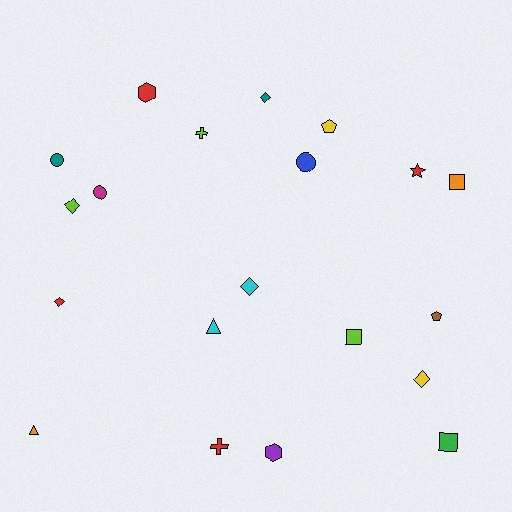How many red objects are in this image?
There are 4 red objects.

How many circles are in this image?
There are 3 circles.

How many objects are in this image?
There are 20 objects.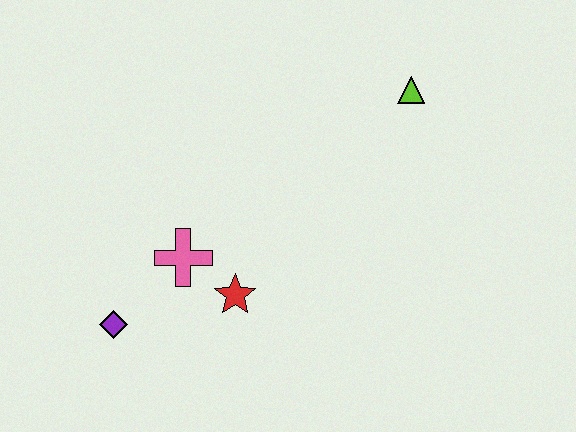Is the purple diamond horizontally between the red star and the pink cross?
No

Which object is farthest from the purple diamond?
The lime triangle is farthest from the purple diamond.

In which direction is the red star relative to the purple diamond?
The red star is to the right of the purple diamond.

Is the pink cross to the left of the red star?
Yes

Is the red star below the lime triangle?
Yes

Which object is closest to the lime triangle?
The red star is closest to the lime triangle.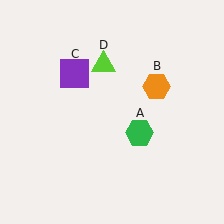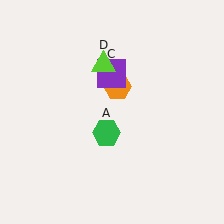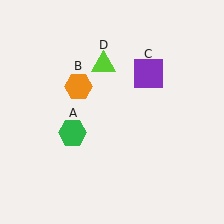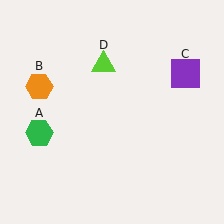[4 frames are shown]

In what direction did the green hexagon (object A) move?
The green hexagon (object A) moved left.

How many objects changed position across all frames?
3 objects changed position: green hexagon (object A), orange hexagon (object B), purple square (object C).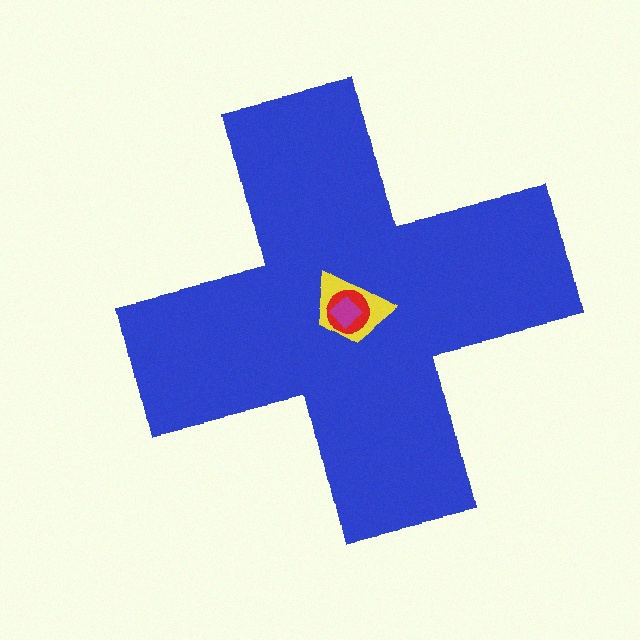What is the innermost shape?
The magenta diamond.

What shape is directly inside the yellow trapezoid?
The red circle.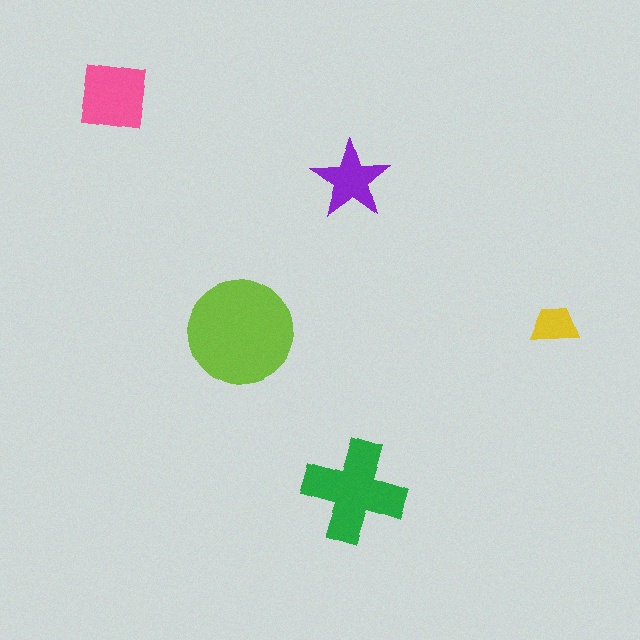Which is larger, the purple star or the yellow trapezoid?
The purple star.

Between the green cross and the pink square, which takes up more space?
The green cross.